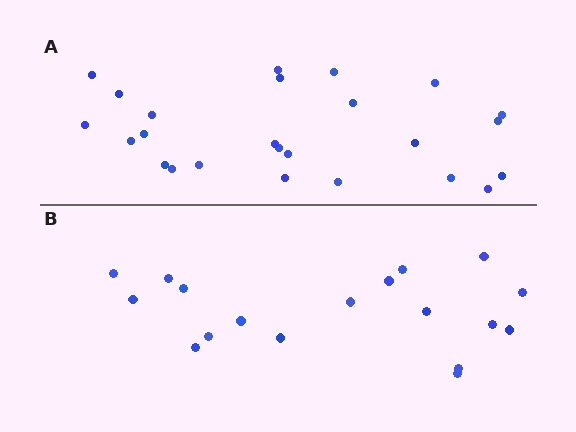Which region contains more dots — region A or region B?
Region A (the top region) has more dots.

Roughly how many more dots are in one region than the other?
Region A has roughly 8 or so more dots than region B.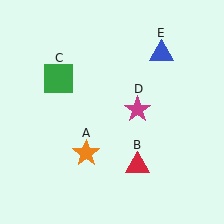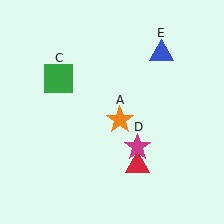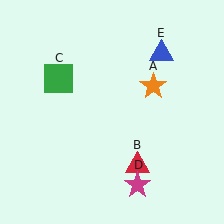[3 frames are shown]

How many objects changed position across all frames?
2 objects changed position: orange star (object A), magenta star (object D).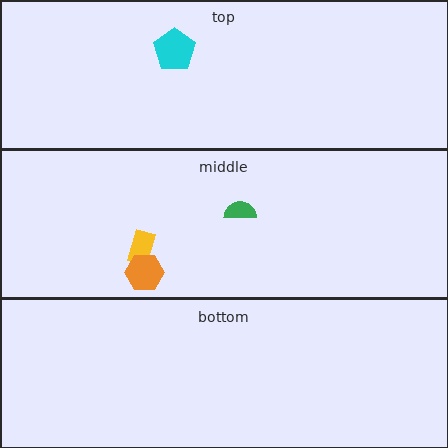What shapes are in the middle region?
The yellow rectangle, the green semicircle, the orange hexagon.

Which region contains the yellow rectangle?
The middle region.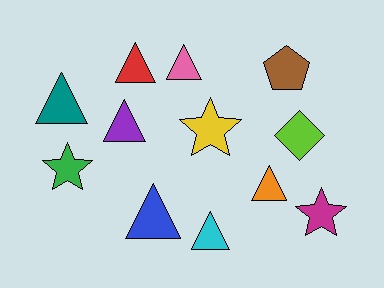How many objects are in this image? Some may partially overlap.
There are 12 objects.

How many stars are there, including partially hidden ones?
There are 3 stars.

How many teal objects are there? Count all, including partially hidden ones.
There is 1 teal object.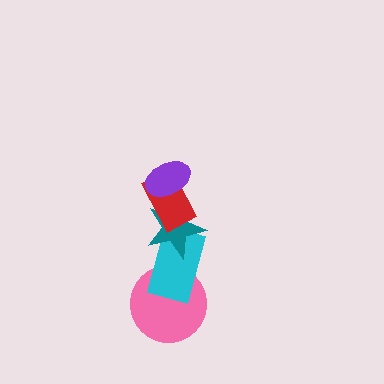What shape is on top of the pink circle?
The cyan rectangle is on top of the pink circle.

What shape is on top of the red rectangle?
The purple ellipse is on top of the red rectangle.